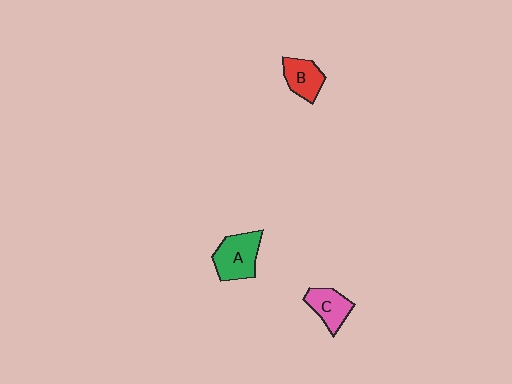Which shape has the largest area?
Shape A (green).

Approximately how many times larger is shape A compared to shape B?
Approximately 1.4 times.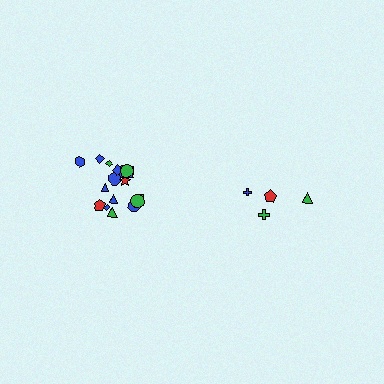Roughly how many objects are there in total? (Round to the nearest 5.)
Roughly 20 objects in total.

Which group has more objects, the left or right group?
The left group.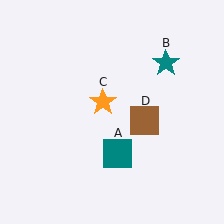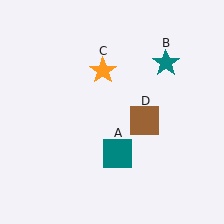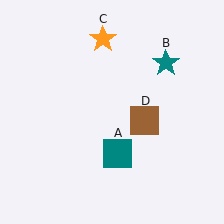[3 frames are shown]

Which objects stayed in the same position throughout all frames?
Teal square (object A) and teal star (object B) and brown square (object D) remained stationary.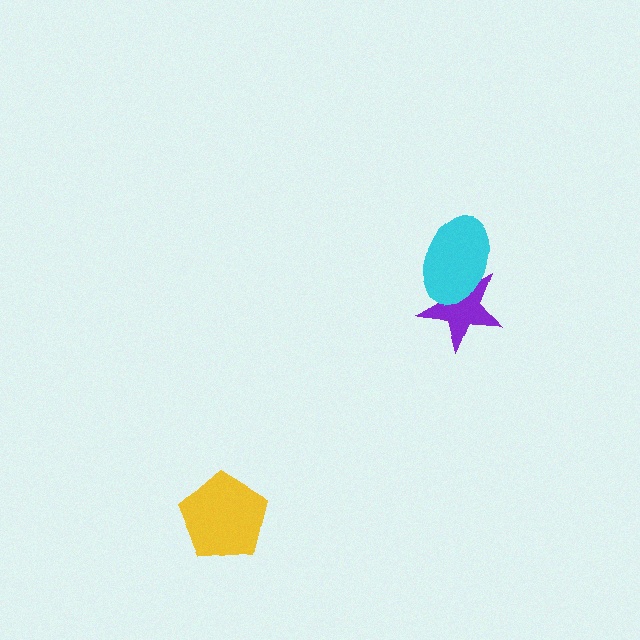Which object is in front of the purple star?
The cyan ellipse is in front of the purple star.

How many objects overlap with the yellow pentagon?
0 objects overlap with the yellow pentagon.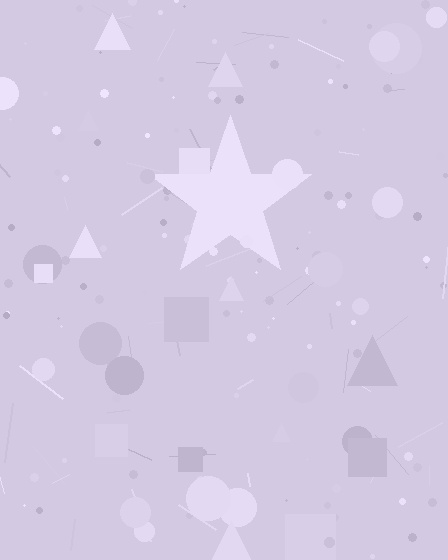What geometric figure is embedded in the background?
A star is embedded in the background.